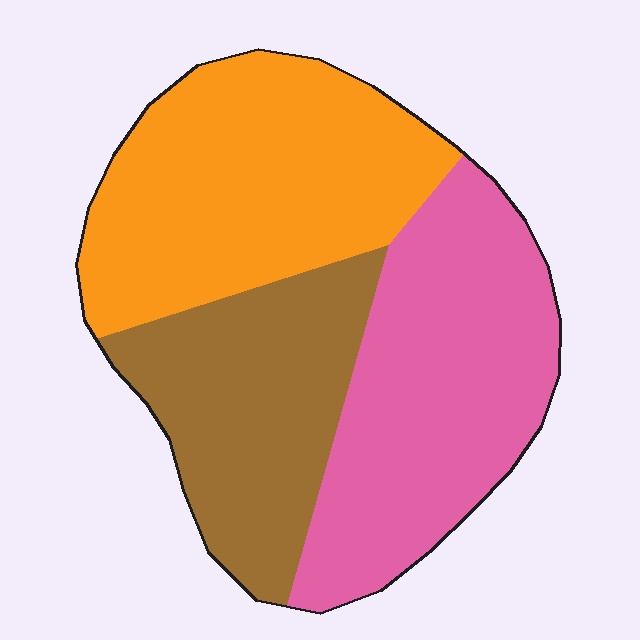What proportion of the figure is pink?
Pink covers 36% of the figure.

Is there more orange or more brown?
Orange.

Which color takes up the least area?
Brown, at roughly 25%.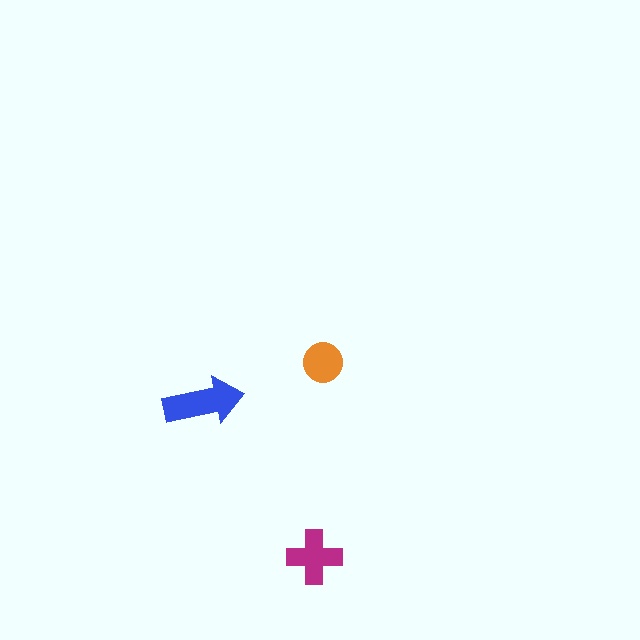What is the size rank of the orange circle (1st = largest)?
3rd.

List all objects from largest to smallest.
The blue arrow, the magenta cross, the orange circle.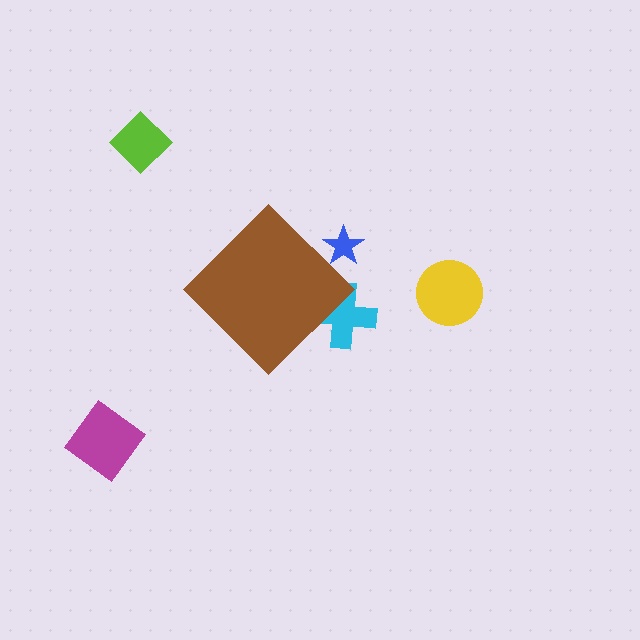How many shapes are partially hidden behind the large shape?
2 shapes are partially hidden.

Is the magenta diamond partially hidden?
No, the magenta diamond is fully visible.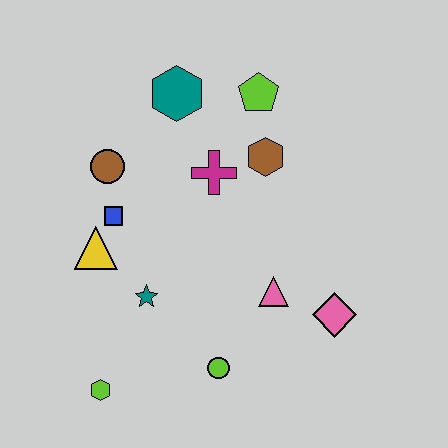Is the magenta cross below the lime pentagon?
Yes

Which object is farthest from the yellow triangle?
The pink diamond is farthest from the yellow triangle.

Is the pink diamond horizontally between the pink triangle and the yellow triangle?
No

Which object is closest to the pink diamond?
The pink triangle is closest to the pink diamond.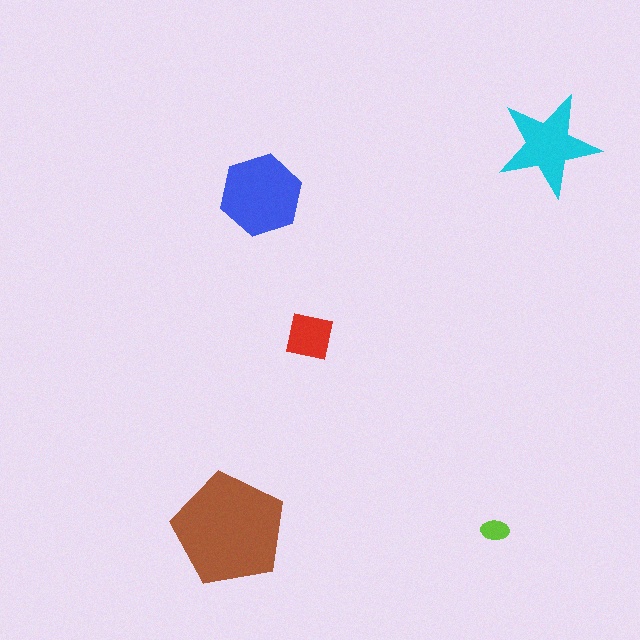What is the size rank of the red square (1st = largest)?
4th.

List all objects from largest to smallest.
The brown pentagon, the blue hexagon, the cyan star, the red square, the lime ellipse.